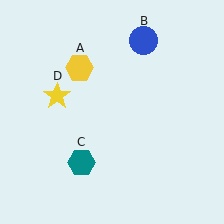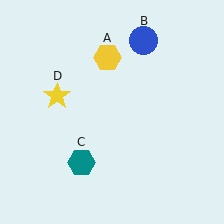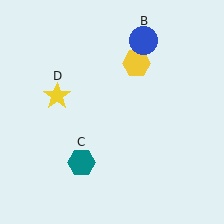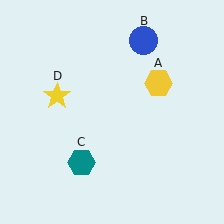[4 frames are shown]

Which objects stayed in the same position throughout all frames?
Blue circle (object B) and teal hexagon (object C) and yellow star (object D) remained stationary.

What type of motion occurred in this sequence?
The yellow hexagon (object A) rotated clockwise around the center of the scene.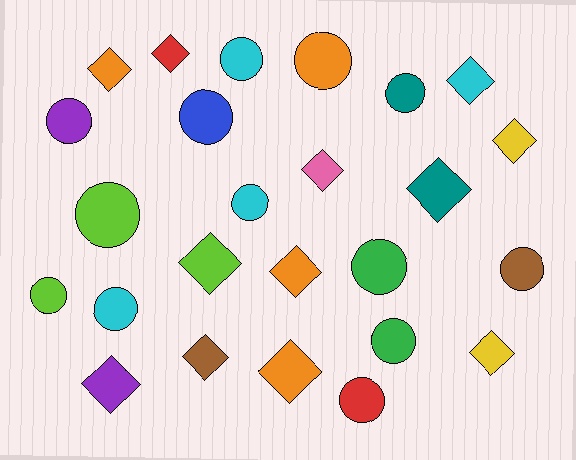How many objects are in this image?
There are 25 objects.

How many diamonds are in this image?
There are 12 diamonds.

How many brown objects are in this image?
There are 2 brown objects.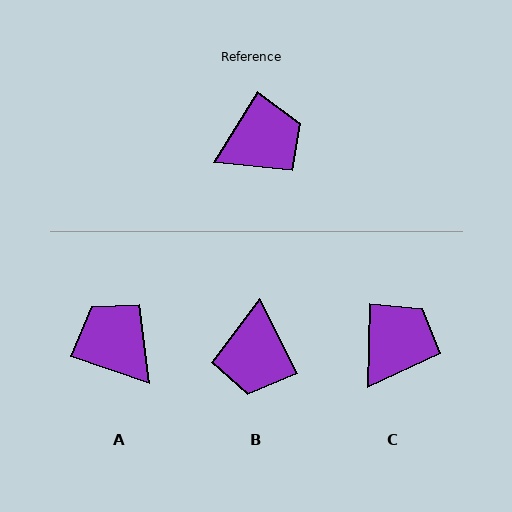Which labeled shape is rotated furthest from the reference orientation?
B, about 121 degrees away.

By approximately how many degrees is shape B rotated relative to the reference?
Approximately 121 degrees clockwise.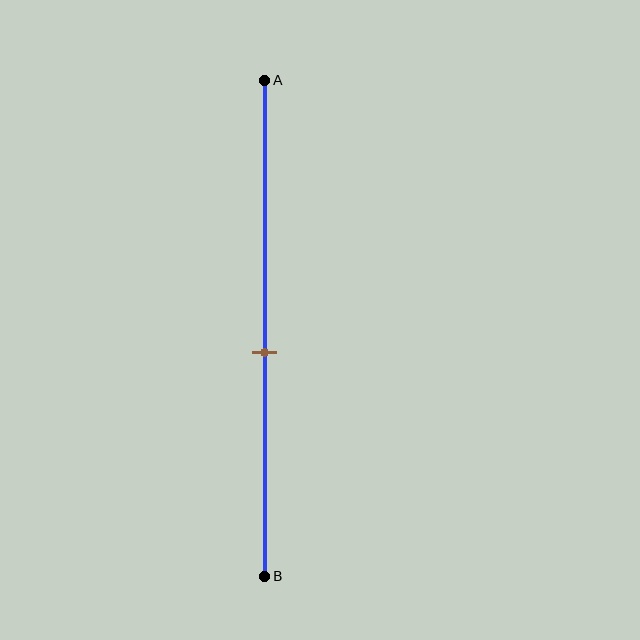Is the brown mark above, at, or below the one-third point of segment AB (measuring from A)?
The brown mark is below the one-third point of segment AB.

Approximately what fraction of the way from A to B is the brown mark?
The brown mark is approximately 55% of the way from A to B.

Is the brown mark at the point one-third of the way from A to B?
No, the mark is at about 55% from A, not at the 33% one-third point.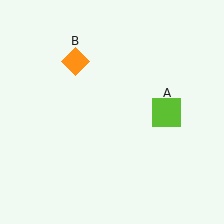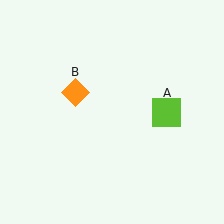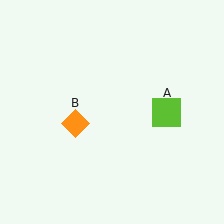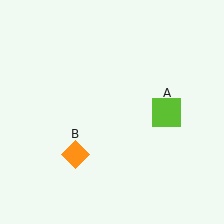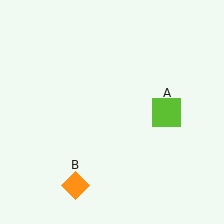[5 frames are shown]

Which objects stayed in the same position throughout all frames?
Lime square (object A) remained stationary.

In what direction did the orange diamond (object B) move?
The orange diamond (object B) moved down.